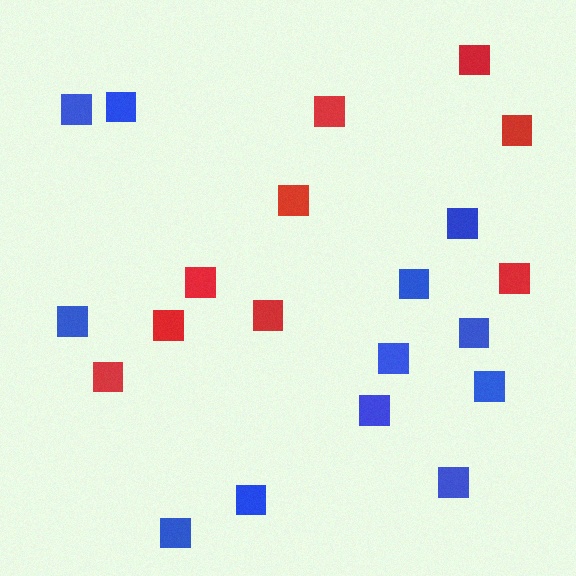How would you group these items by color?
There are 2 groups: one group of red squares (9) and one group of blue squares (12).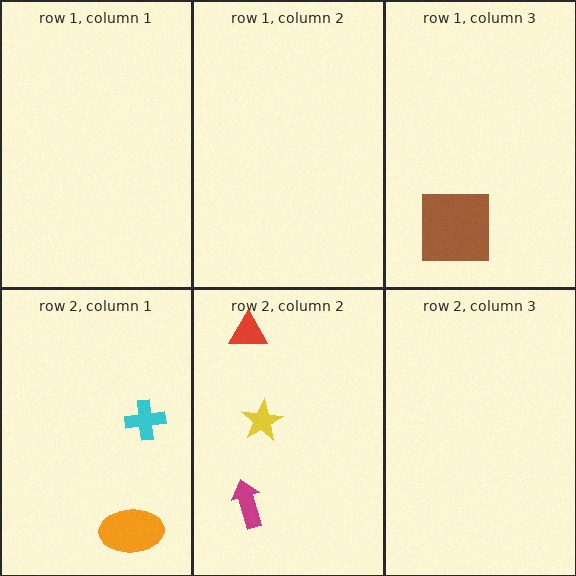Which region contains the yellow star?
The row 2, column 2 region.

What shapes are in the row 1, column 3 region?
The brown square.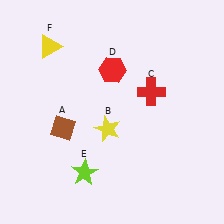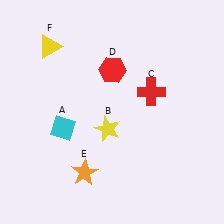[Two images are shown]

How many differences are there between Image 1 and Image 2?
There are 2 differences between the two images.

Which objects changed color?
A changed from brown to cyan. E changed from lime to orange.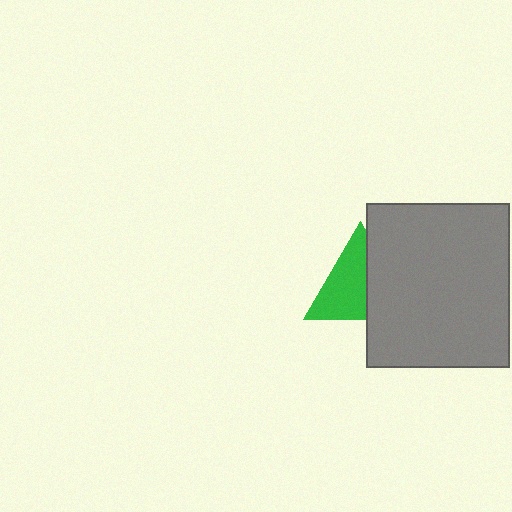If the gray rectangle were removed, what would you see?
You would see the complete green triangle.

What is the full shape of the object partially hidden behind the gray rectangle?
The partially hidden object is a green triangle.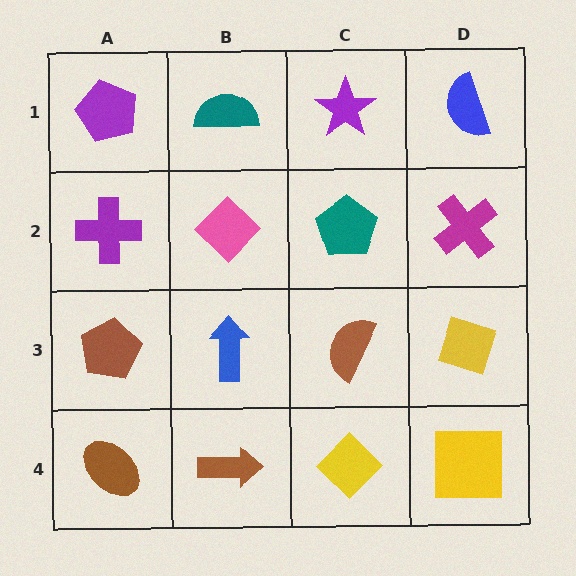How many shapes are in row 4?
4 shapes.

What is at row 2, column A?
A purple cross.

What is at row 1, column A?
A purple pentagon.